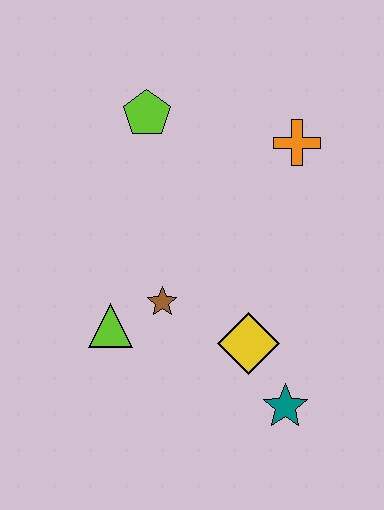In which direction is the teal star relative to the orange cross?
The teal star is below the orange cross.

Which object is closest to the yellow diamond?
The teal star is closest to the yellow diamond.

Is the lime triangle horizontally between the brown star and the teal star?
No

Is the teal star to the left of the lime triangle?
No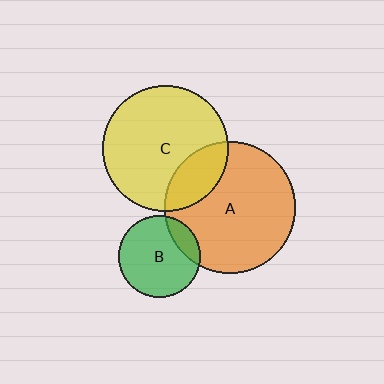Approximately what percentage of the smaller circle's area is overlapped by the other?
Approximately 20%.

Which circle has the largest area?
Circle A (orange).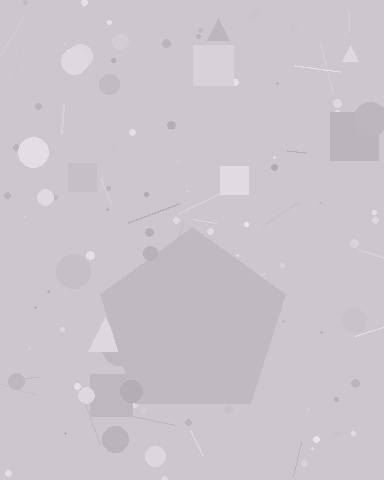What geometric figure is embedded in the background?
A pentagon is embedded in the background.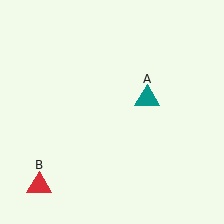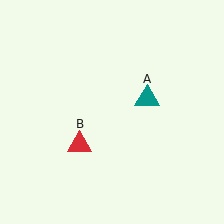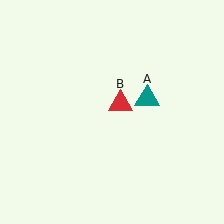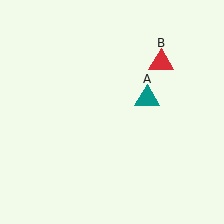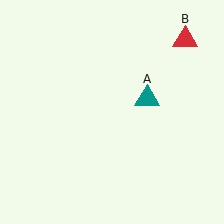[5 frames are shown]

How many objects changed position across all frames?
1 object changed position: red triangle (object B).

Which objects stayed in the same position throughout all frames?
Teal triangle (object A) remained stationary.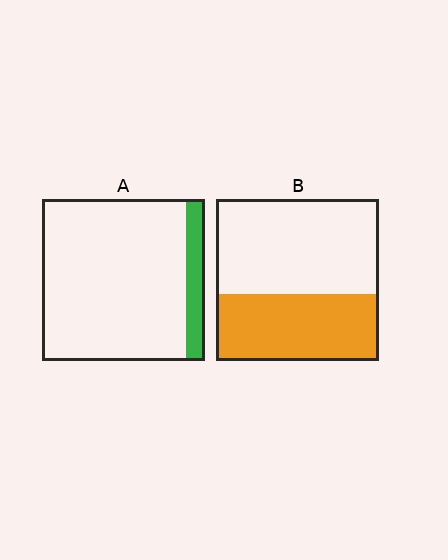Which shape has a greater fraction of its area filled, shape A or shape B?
Shape B.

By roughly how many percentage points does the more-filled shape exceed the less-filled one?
By roughly 30 percentage points (B over A).